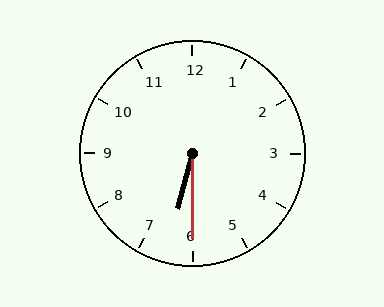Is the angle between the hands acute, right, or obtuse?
It is acute.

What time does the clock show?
6:30.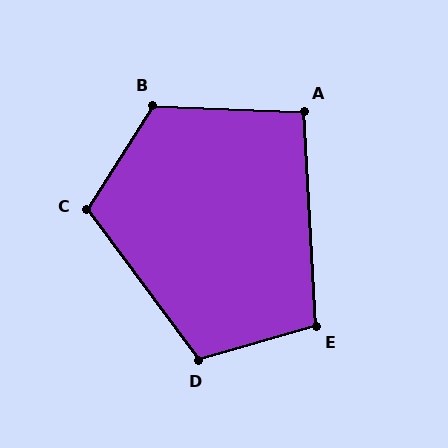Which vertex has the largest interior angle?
B, at approximately 120 degrees.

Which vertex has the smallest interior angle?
A, at approximately 96 degrees.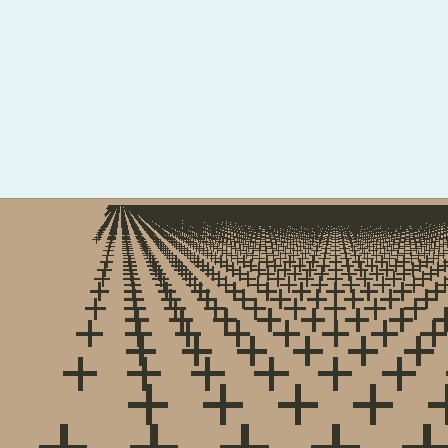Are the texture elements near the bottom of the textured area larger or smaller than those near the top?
Larger. Near the bottom, elements are closer to the viewer and appear at a bigger on-screen size.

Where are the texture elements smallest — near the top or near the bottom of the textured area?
Near the top.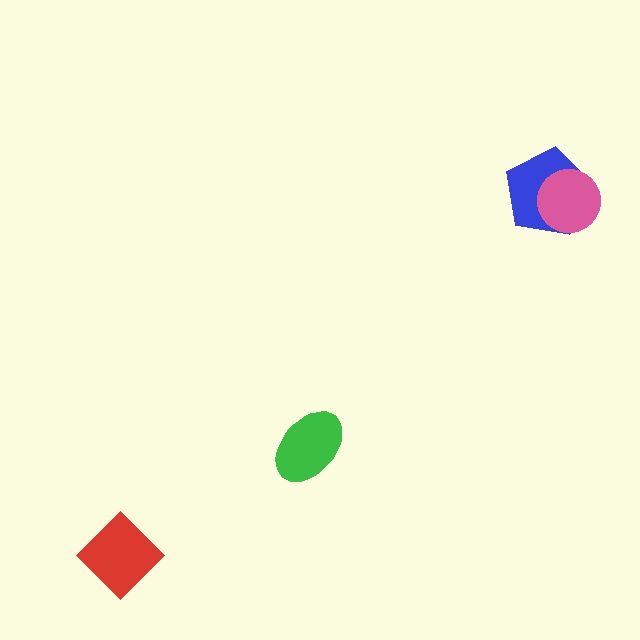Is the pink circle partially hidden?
No, no other shape covers it.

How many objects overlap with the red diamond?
0 objects overlap with the red diamond.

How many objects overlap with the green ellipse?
0 objects overlap with the green ellipse.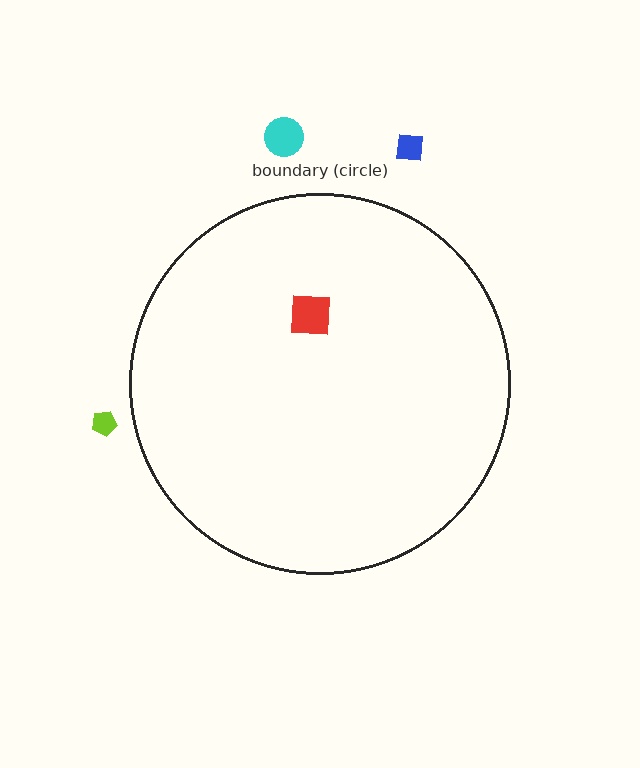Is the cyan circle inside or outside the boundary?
Outside.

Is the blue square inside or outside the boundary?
Outside.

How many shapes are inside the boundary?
1 inside, 3 outside.